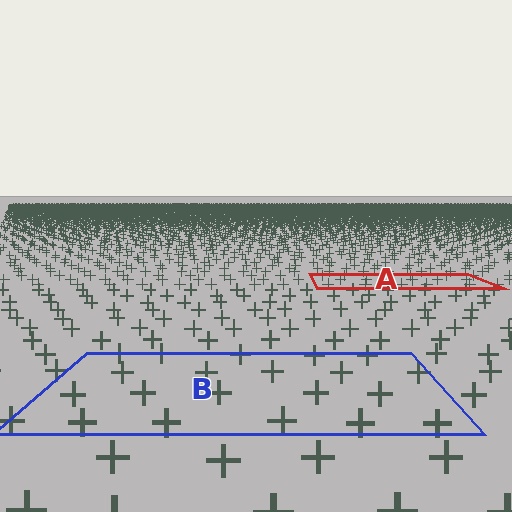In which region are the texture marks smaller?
The texture marks are smaller in region A, because it is farther away.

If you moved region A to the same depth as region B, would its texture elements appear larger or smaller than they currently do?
They would appear larger. At a closer depth, the same texture elements are projected at a bigger on-screen size.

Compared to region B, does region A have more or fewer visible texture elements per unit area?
Region A has more texture elements per unit area — they are packed more densely because it is farther away.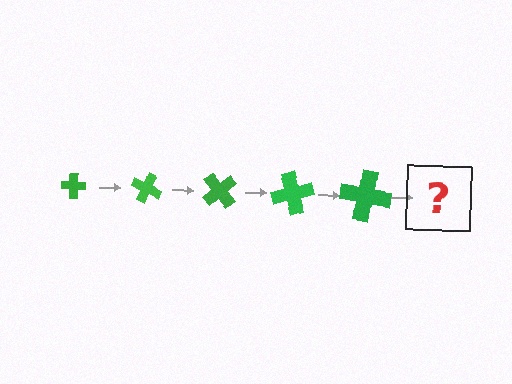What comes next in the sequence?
The next element should be a cross, larger than the previous one and rotated 125 degrees from the start.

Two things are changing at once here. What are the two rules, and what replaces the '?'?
The two rules are that the cross grows larger each step and it rotates 25 degrees each step. The '?' should be a cross, larger than the previous one and rotated 125 degrees from the start.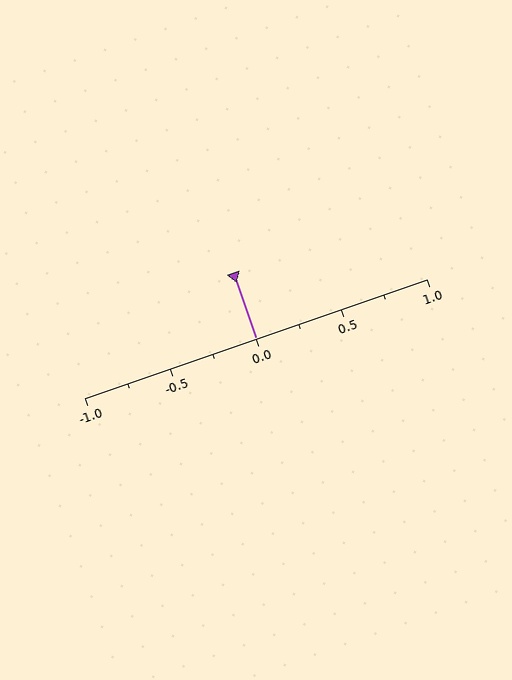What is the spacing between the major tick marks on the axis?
The major ticks are spaced 0.5 apart.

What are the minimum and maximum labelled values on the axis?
The axis runs from -1.0 to 1.0.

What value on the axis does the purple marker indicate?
The marker indicates approximately 0.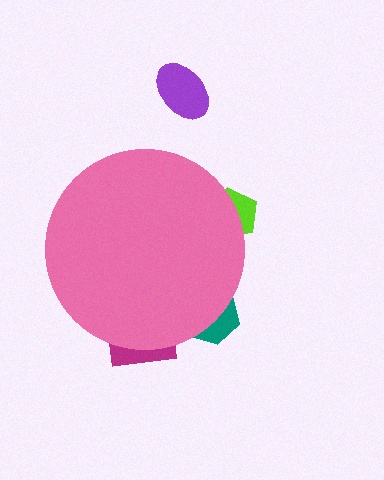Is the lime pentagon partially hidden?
Yes, the lime pentagon is partially hidden behind the pink circle.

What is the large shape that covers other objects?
A pink circle.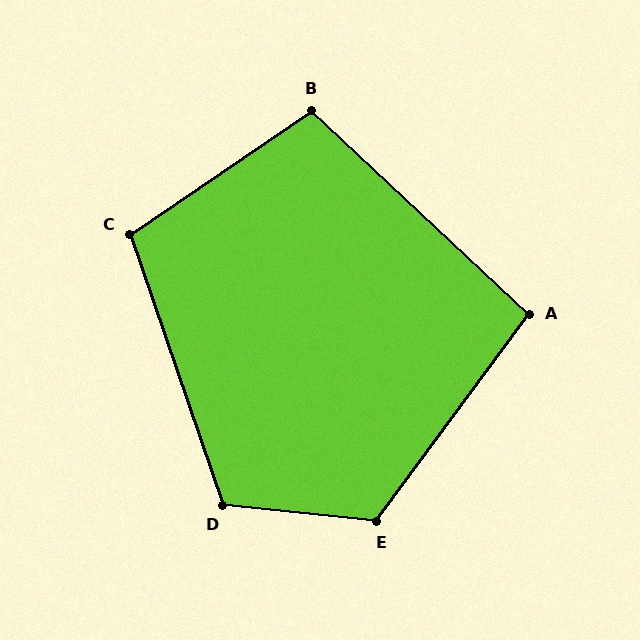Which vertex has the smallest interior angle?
A, at approximately 97 degrees.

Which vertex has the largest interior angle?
E, at approximately 120 degrees.